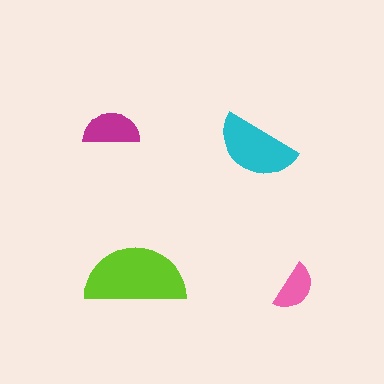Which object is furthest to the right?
The pink semicircle is rightmost.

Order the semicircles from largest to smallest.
the lime one, the cyan one, the magenta one, the pink one.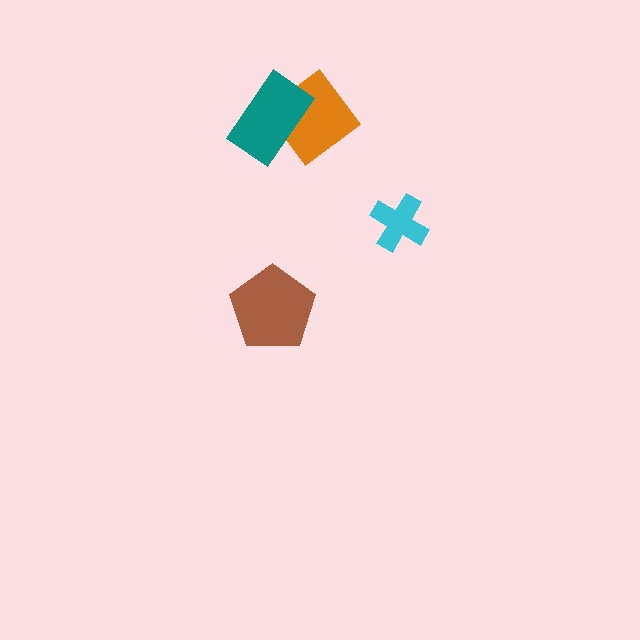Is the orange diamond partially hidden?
Yes, it is partially covered by another shape.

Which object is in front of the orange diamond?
The teal rectangle is in front of the orange diamond.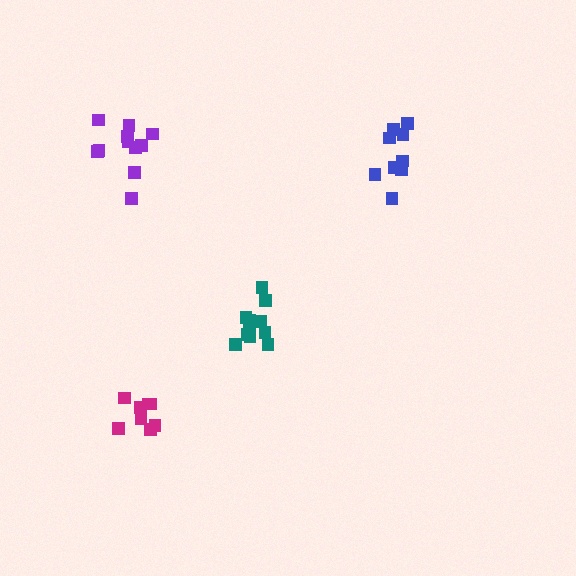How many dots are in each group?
Group 1: 9 dots, Group 2: 11 dots, Group 3: 8 dots, Group 4: 12 dots (40 total).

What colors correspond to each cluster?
The clusters are colored: blue, purple, magenta, teal.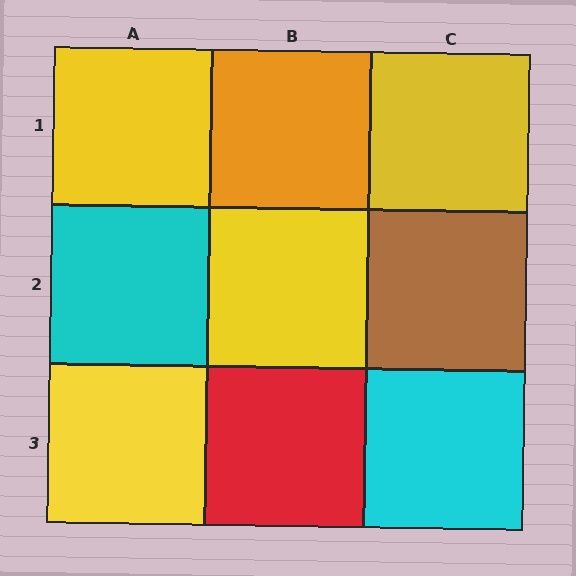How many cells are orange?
1 cell is orange.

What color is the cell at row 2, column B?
Yellow.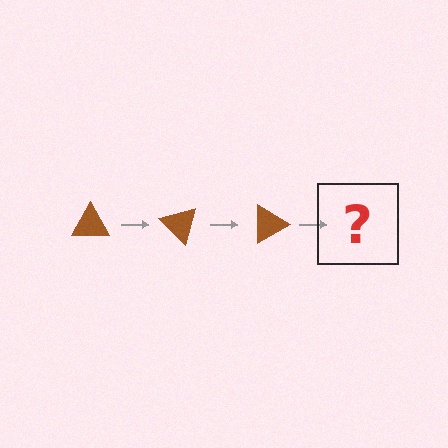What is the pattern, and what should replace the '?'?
The pattern is that the triangle rotates 45 degrees each step. The '?' should be a brown triangle rotated 135 degrees.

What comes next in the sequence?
The next element should be a brown triangle rotated 135 degrees.